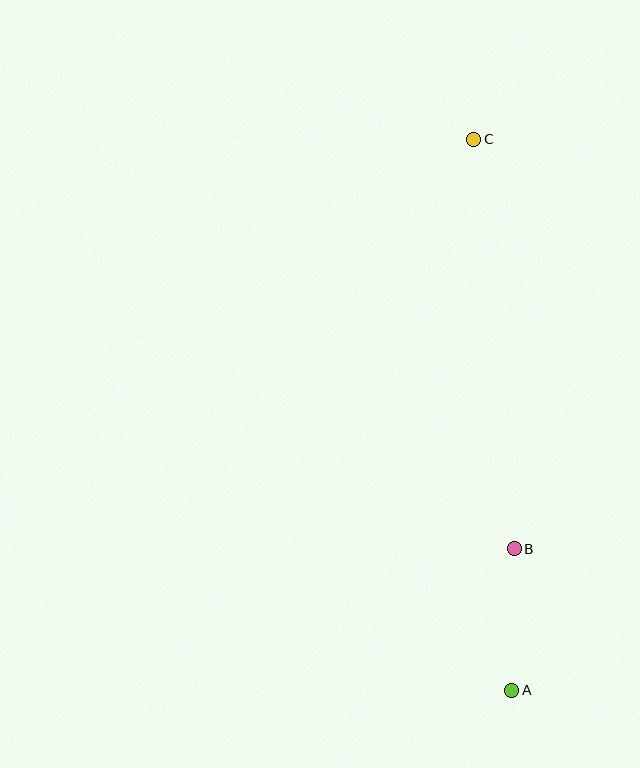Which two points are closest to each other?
Points A and B are closest to each other.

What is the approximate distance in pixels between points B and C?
The distance between B and C is approximately 411 pixels.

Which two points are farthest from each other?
Points A and C are farthest from each other.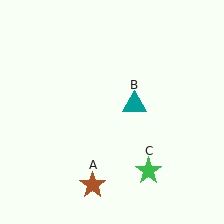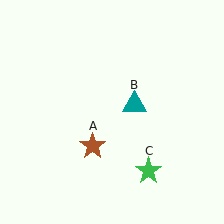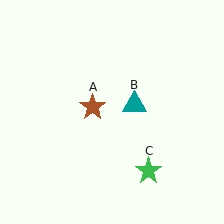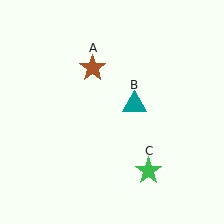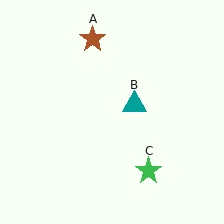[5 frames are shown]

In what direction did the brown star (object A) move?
The brown star (object A) moved up.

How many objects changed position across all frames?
1 object changed position: brown star (object A).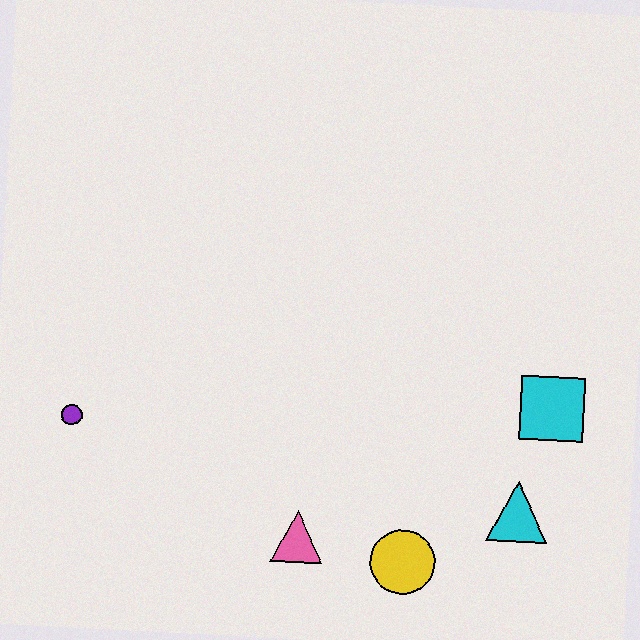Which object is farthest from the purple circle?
The cyan square is farthest from the purple circle.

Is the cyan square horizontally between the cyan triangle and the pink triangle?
No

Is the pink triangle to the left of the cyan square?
Yes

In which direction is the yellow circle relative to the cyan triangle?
The yellow circle is to the left of the cyan triangle.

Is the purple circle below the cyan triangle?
No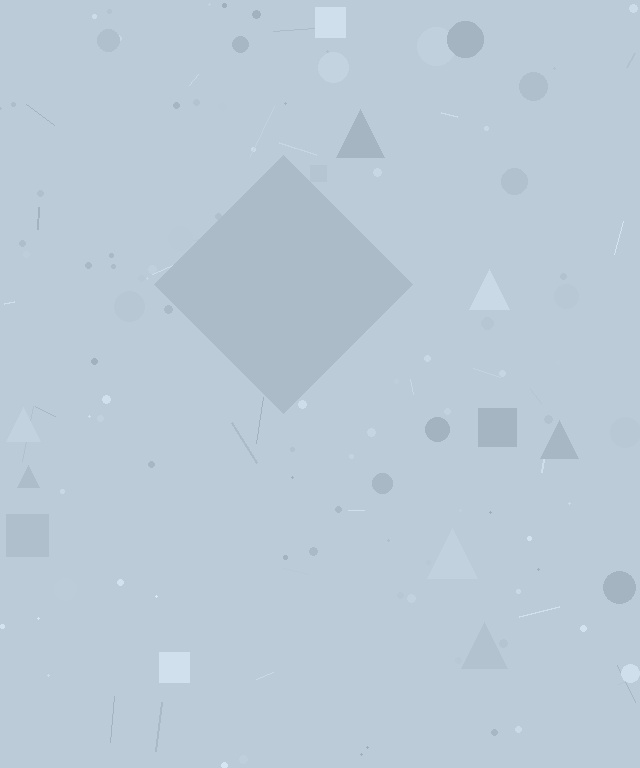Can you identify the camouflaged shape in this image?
The camouflaged shape is a diamond.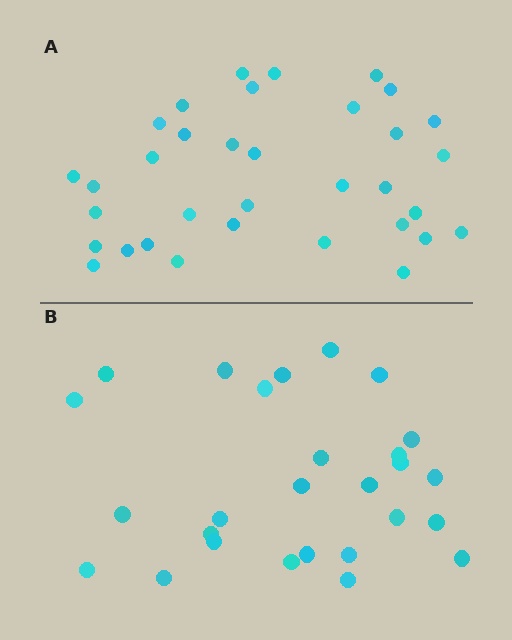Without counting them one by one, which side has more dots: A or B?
Region A (the top region) has more dots.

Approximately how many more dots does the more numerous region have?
Region A has roughly 8 or so more dots than region B.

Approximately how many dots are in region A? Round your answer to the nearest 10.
About 30 dots. (The exact count is 34, which rounds to 30.)